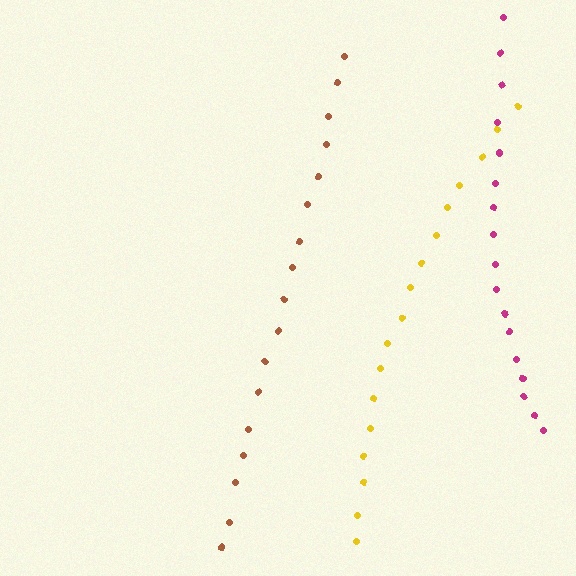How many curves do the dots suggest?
There are 3 distinct paths.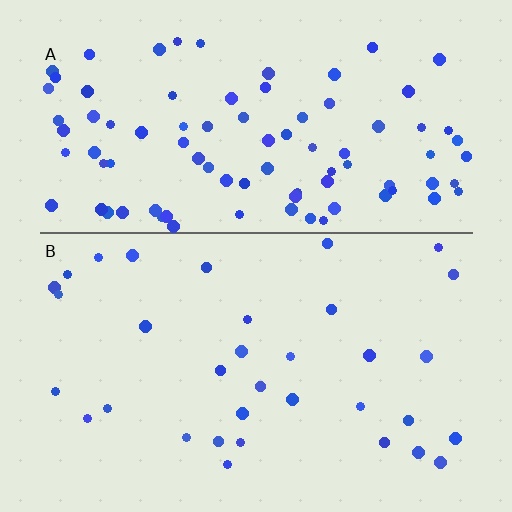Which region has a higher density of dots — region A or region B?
A (the top).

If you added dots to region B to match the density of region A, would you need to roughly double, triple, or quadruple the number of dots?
Approximately triple.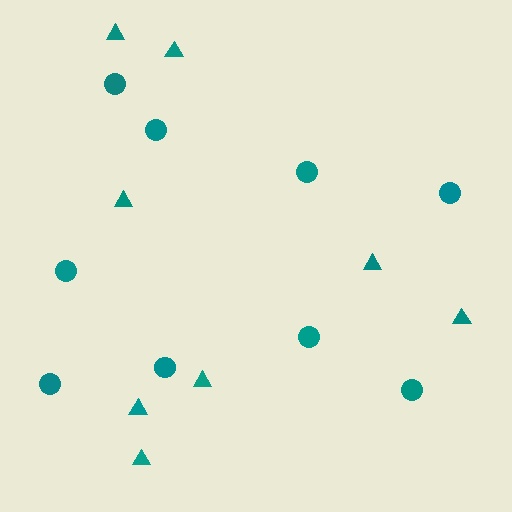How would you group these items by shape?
There are 2 groups: one group of triangles (8) and one group of circles (9).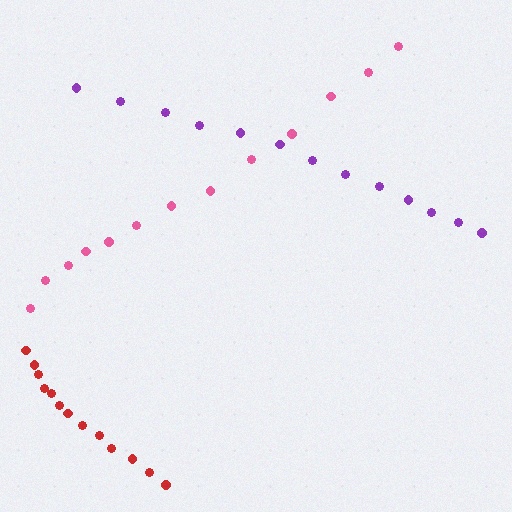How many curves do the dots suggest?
There are 3 distinct paths.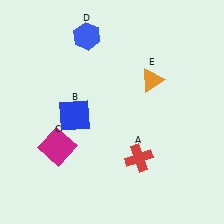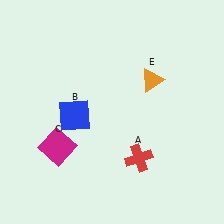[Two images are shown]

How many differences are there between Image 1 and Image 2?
There is 1 difference between the two images.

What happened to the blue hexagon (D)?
The blue hexagon (D) was removed in Image 2. It was in the top-left area of Image 1.